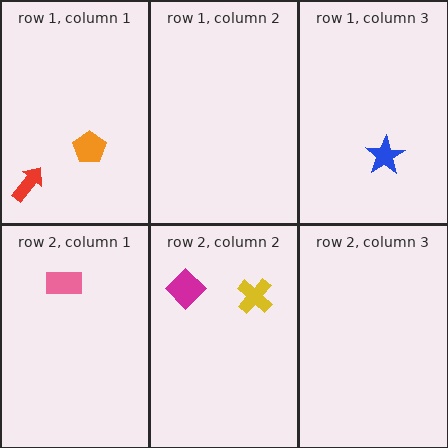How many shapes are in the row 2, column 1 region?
1.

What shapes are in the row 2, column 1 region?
The pink rectangle.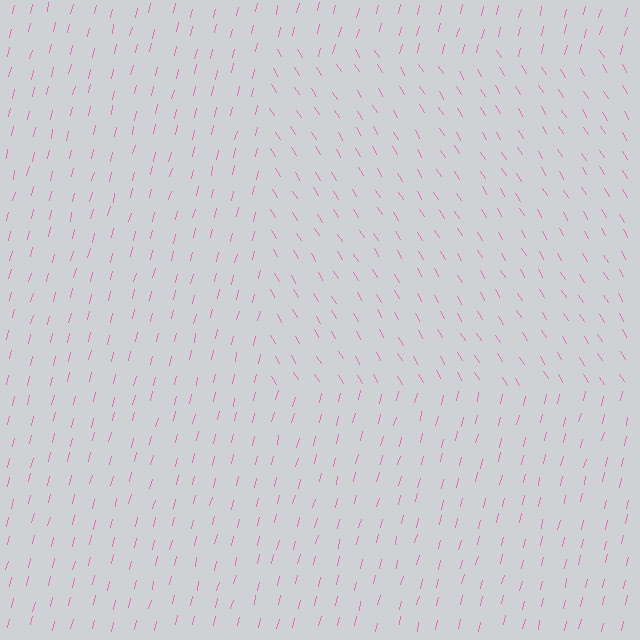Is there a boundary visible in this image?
Yes, there is a texture boundary formed by a change in line orientation.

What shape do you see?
I see a rectangle.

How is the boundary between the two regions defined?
The boundary is defined purely by a change in line orientation (approximately 45 degrees difference). All lines are the same color and thickness.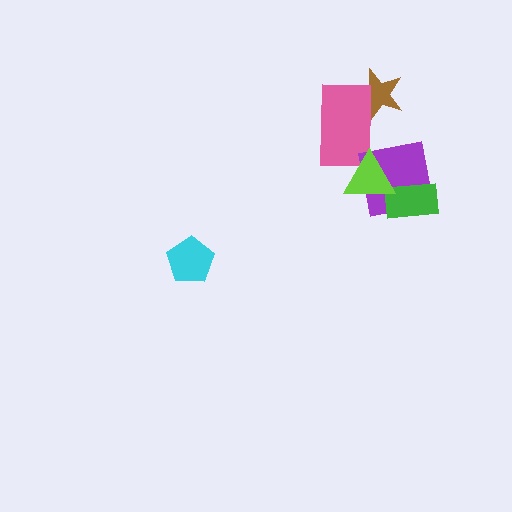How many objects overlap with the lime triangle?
3 objects overlap with the lime triangle.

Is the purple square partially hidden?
Yes, it is partially covered by another shape.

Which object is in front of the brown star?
The pink rectangle is in front of the brown star.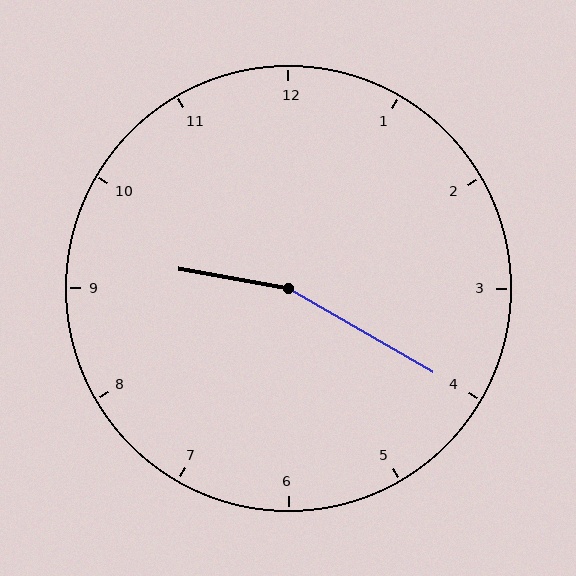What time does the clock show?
9:20.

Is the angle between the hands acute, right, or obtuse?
It is obtuse.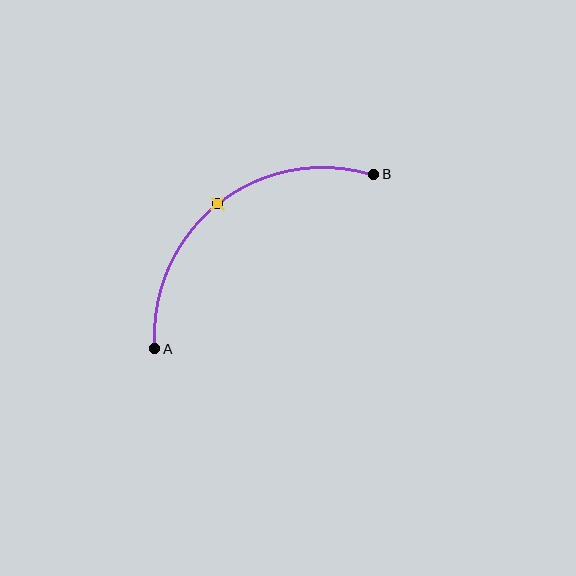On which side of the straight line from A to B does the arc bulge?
The arc bulges above and to the left of the straight line connecting A and B.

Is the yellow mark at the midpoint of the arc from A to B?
Yes. The yellow mark lies on the arc at equal arc-length from both A and B — it is the arc midpoint.